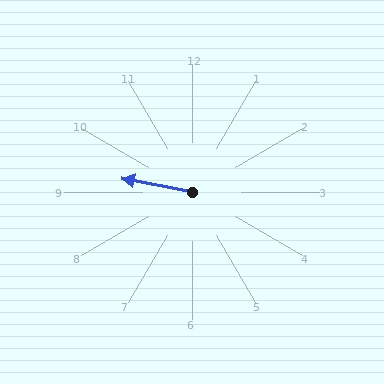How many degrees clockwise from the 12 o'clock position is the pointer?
Approximately 281 degrees.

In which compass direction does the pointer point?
West.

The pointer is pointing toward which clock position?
Roughly 9 o'clock.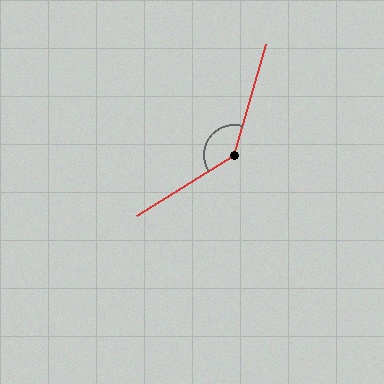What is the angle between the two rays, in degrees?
Approximately 138 degrees.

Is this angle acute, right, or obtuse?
It is obtuse.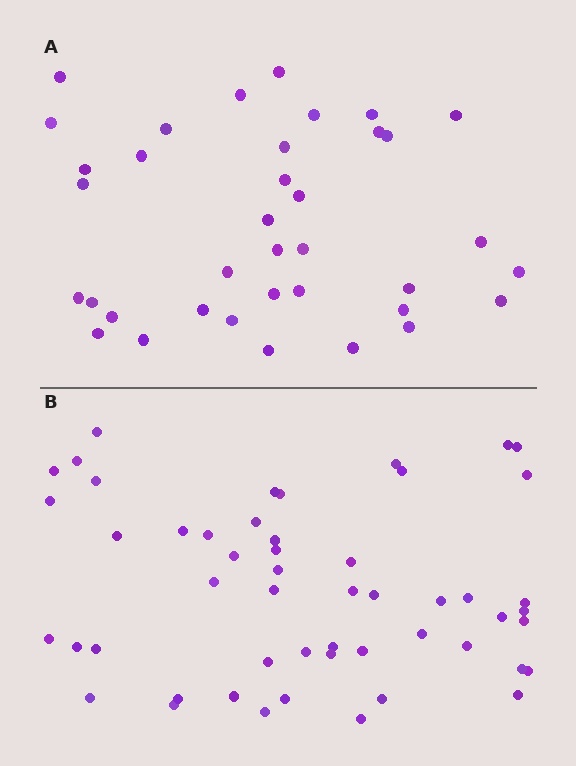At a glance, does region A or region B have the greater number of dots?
Region B (the bottom region) has more dots.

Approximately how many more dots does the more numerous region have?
Region B has approximately 15 more dots than region A.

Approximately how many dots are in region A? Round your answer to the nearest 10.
About 40 dots. (The exact count is 37, which rounds to 40.)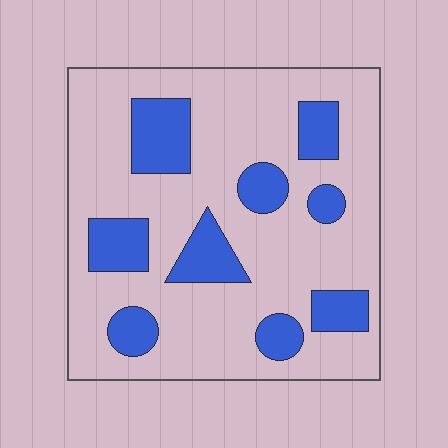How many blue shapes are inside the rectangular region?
9.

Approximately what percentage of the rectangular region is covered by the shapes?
Approximately 25%.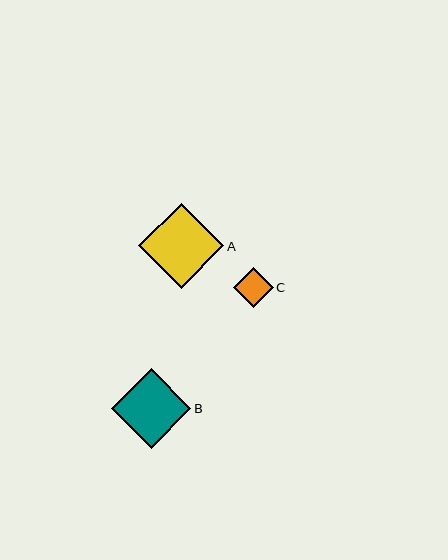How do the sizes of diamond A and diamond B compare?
Diamond A and diamond B are approximately the same size.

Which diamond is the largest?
Diamond A is the largest with a size of approximately 85 pixels.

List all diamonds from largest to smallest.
From largest to smallest: A, B, C.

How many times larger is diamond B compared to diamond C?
Diamond B is approximately 2.0 times the size of diamond C.